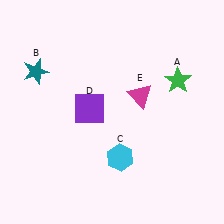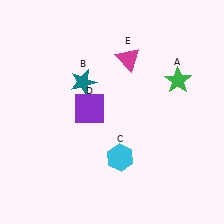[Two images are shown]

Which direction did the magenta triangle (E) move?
The magenta triangle (E) moved up.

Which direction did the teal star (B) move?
The teal star (B) moved right.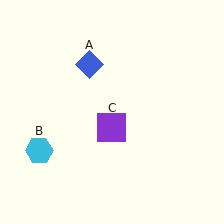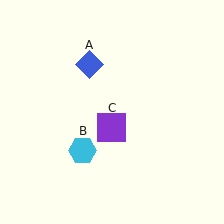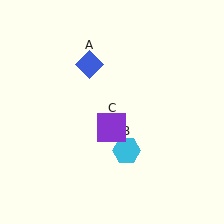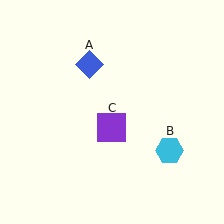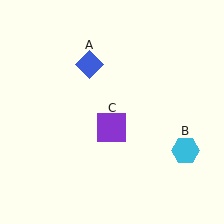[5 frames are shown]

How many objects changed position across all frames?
1 object changed position: cyan hexagon (object B).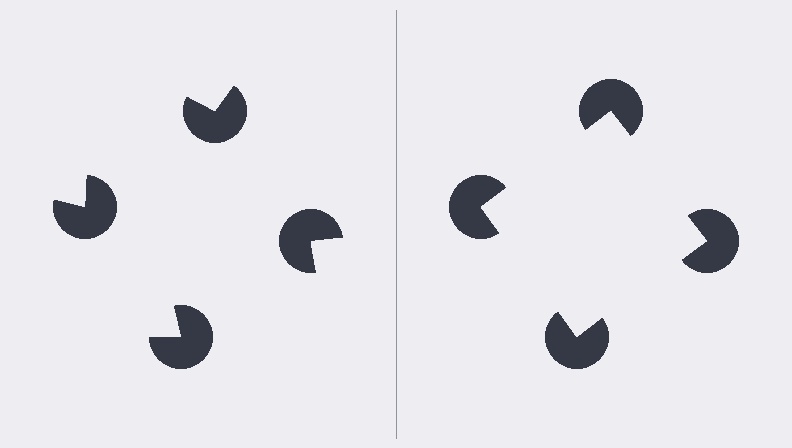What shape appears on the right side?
An illusory square.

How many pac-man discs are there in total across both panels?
8 — 4 on each side.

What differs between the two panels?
The pac-man discs are positioned identically on both sides; only the wedge orientations differ. On the right they align to a square; on the left they are misaligned.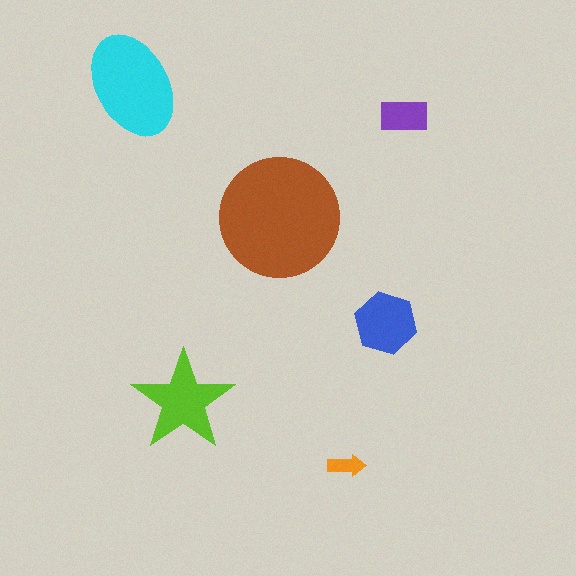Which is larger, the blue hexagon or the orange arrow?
The blue hexagon.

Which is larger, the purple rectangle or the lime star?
The lime star.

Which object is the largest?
The brown circle.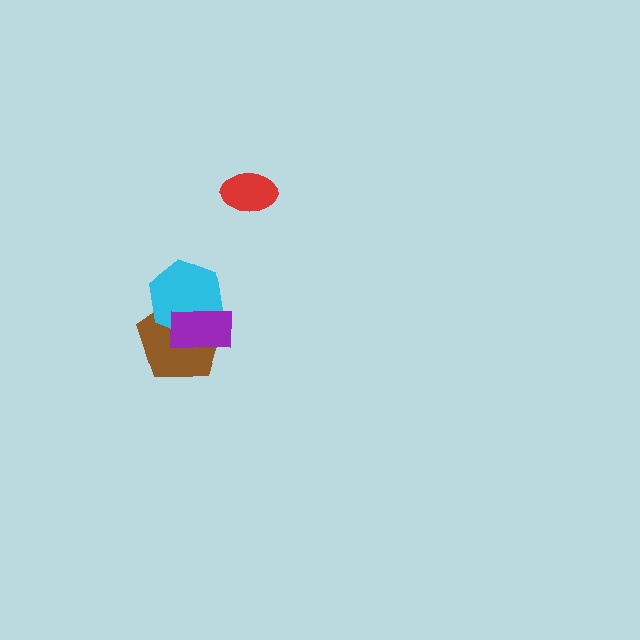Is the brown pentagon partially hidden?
Yes, it is partially covered by another shape.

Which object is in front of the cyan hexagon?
The purple rectangle is in front of the cyan hexagon.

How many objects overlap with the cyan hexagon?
2 objects overlap with the cyan hexagon.